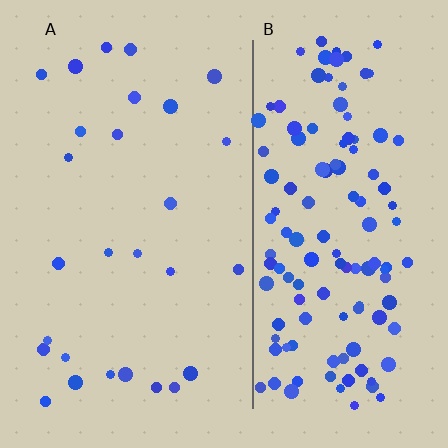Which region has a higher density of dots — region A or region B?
B (the right).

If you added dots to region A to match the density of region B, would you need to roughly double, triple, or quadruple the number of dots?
Approximately quadruple.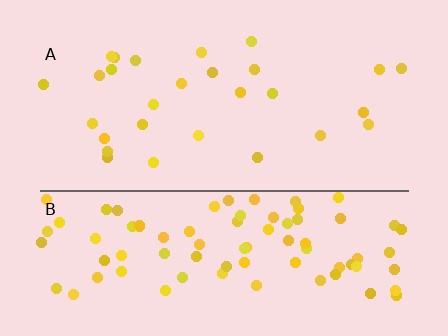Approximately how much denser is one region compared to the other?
Approximately 3.2× — region B over region A.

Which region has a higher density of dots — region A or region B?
B (the bottom).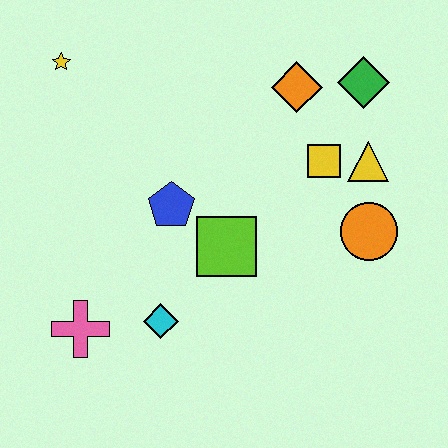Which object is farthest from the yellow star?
The orange circle is farthest from the yellow star.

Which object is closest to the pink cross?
The cyan diamond is closest to the pink cross.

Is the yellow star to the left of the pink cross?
Yes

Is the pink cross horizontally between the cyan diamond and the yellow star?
Yes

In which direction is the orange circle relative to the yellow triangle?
The orange circle is below the yellow triangle.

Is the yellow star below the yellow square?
No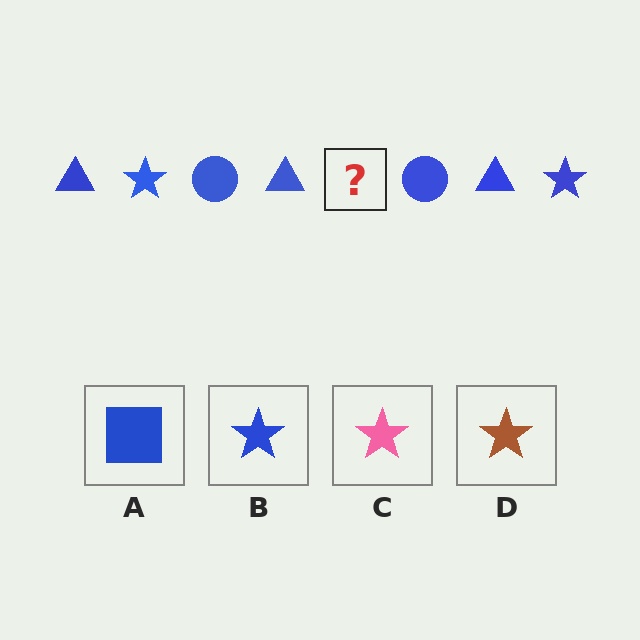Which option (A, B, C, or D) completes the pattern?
B.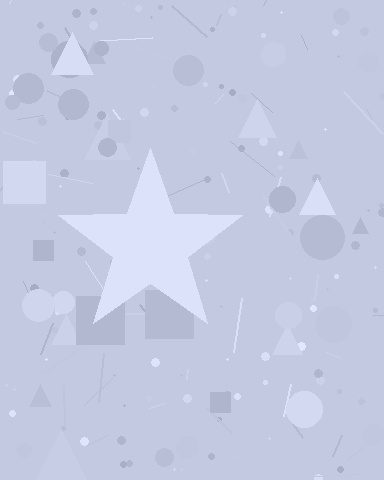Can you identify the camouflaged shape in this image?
The camouflaged shape is a star.